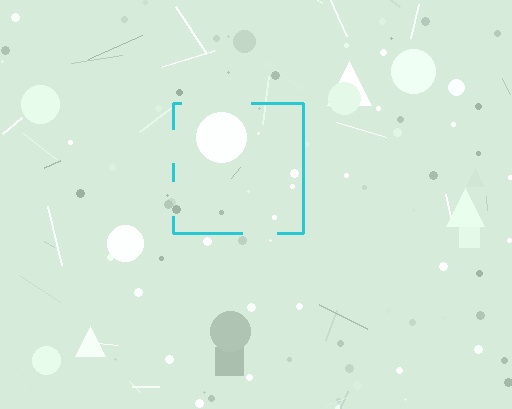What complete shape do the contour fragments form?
The contour fragments form a square.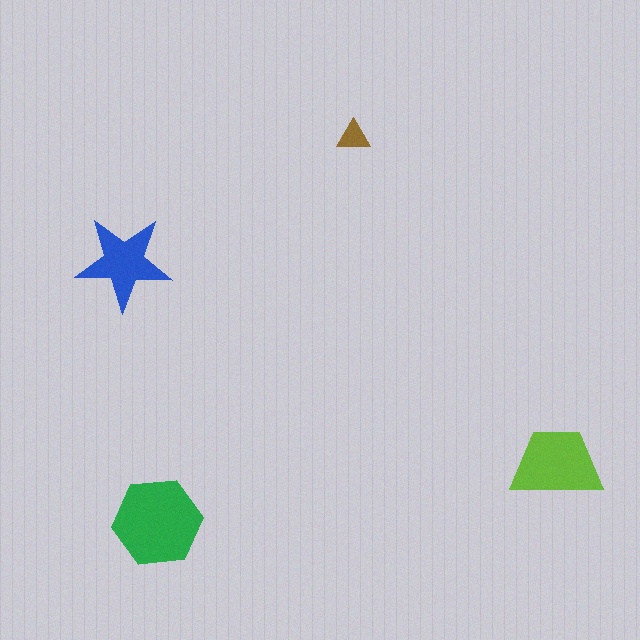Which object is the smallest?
The brown triangle.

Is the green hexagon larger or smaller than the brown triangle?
Larger.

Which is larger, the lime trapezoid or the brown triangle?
The lime trapezoid.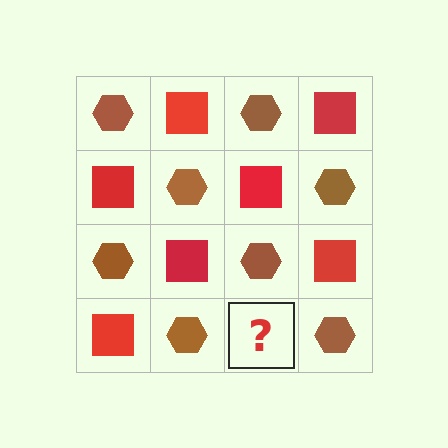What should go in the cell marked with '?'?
The missing cell should contain a red square.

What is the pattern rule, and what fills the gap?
The rule is that it alternates brown hexagon and red square in a checkerboard pattern. The gap should be filled with a red square.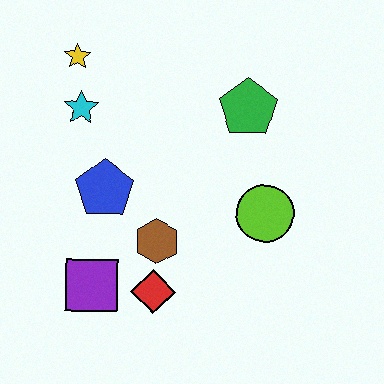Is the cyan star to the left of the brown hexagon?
Yes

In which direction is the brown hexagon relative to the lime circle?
The brown hexagon is to the left of the lime circle.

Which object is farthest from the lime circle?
The yellow star is farthest from the lime circle.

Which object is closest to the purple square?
The red diamond is closest to the purple square.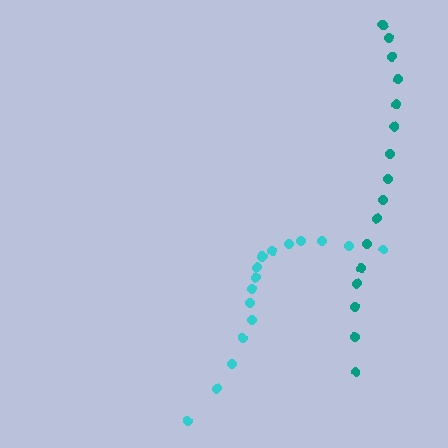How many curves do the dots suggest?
There are 2 distinct paths.